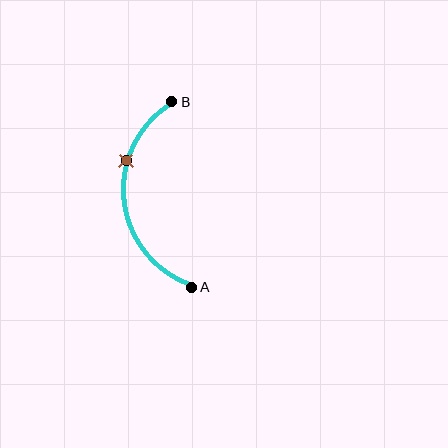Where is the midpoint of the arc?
The arc midpoint is the point on the curve farthest from the straight line joining A and B. It sits to the left of that line.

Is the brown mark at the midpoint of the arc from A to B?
No. The brown mark lies on the arc but is closer to endpoint B. The arc midpoint would be at the point on the curve equidistant along the arc from both A and B.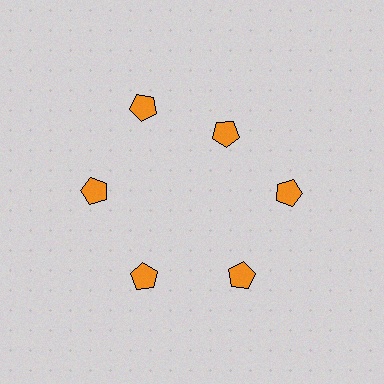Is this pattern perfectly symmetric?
No. The 6 orange pentagons are arranged in a ring, but one element near the 1 o'clock position is pulled inward toward the center, breaking the 6-fold rotational symmetry.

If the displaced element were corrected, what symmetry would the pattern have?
It would have 6-fold rotational symmetry — the pattern would map onto itself every 60 degrees.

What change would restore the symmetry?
The symmetry would be restored by moving it outward, back onto the ring so that all 6 pentagons sit at equal angles and equal distance from the center.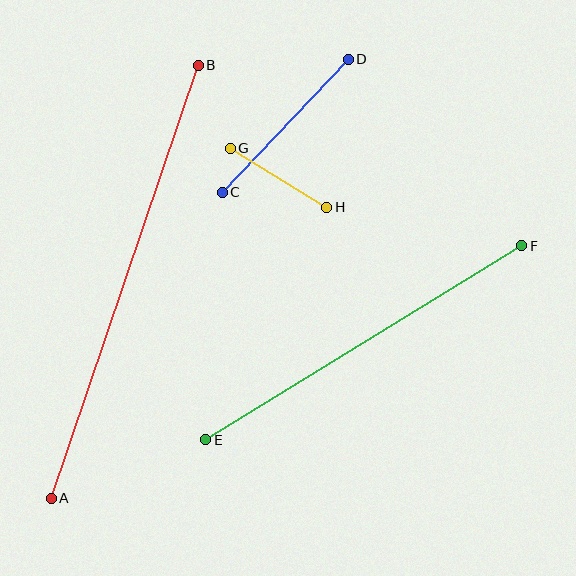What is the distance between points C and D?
The distance is approximately 183 pixels.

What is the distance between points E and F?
The distance is approximately 371 pixels.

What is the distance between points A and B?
The distance is approximately 457 pixels.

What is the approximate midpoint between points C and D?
The midpoint is at approximately (285, 126) pixels.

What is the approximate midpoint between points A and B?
The midpoint is at approximately (125, 282) pixels.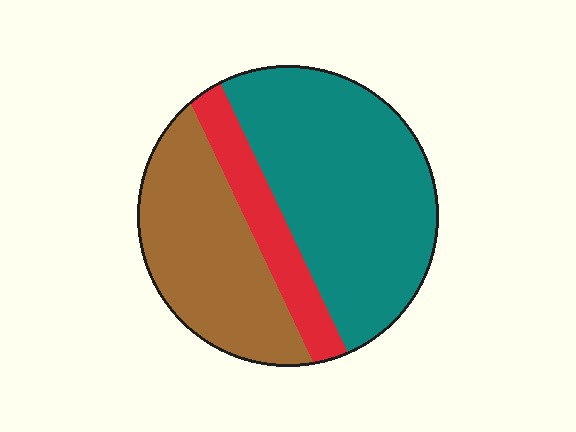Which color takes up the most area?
Teal, at roughly 50%.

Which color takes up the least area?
Red, at roughly 15%.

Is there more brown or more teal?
Teal.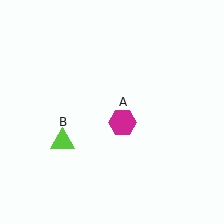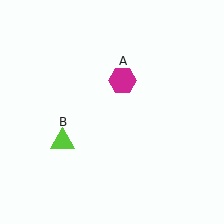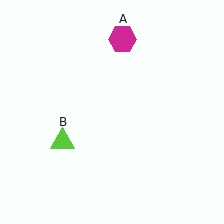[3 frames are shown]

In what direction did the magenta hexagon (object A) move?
The magenta hexagon (object A) moved up.